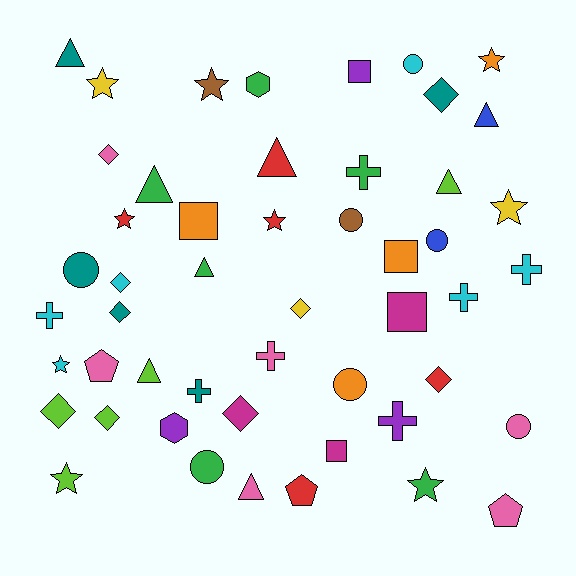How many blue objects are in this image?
There are 2 blue objects.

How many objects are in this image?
There are 50 objects.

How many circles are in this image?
There are 7 circles.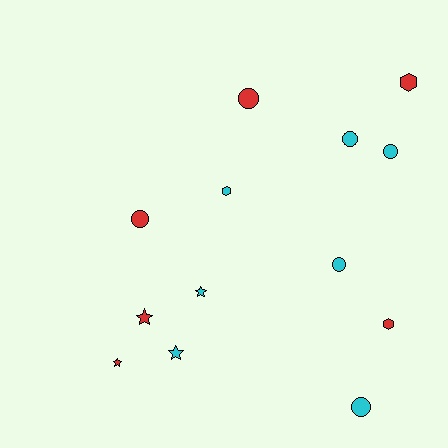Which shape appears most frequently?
Circle, with 6 objects.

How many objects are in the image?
There are 13 objects.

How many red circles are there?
There are 2 red circles.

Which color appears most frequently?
Cyan, with 7 objects.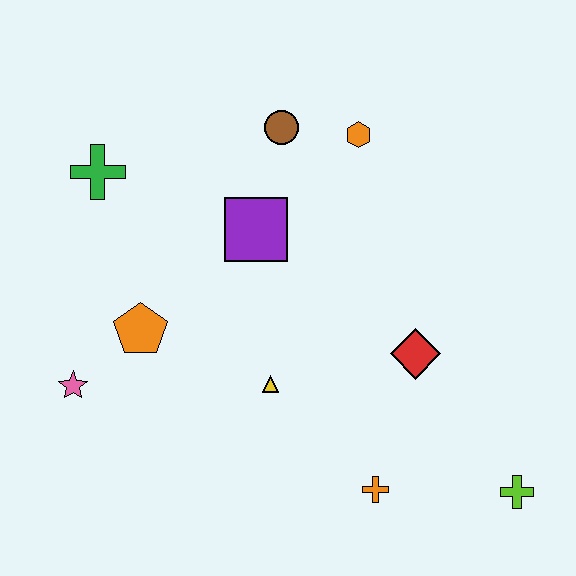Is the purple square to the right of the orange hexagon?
No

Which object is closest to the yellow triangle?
The orange pentagon is closest to the yellow triangle.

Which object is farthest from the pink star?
The lime cross is farthest from the pink star.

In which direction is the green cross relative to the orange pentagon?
The green cross is above the orange pentagon.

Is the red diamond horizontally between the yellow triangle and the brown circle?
No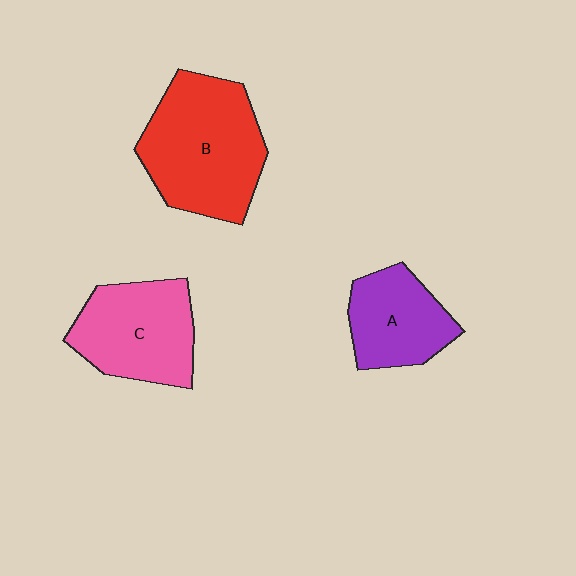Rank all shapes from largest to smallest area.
From largest to smallest: B (red), C (pink), A (purple).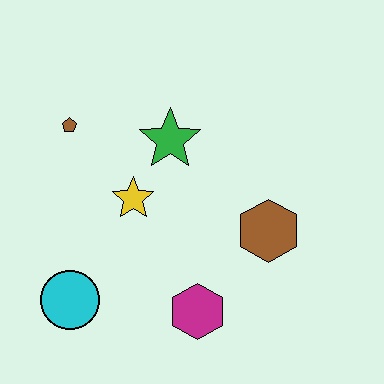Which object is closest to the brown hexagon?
The magenta hexagon is closest to the brown hexagon.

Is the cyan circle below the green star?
Yes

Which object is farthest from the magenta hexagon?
The brown pentagon is farthest from the magenta hexagon.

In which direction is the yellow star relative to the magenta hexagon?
The yellow star is above the magenta hexagon.